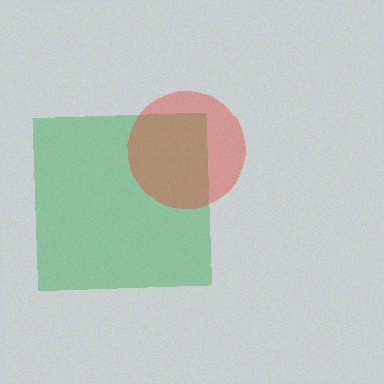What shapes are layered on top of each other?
The layered shapes are: a green square, a red circle.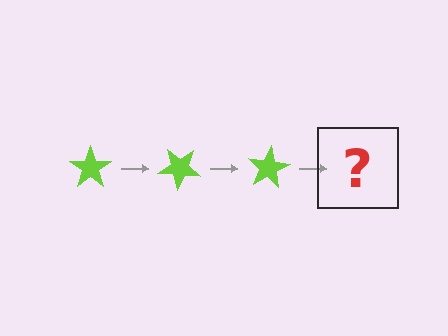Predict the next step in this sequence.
The next step is a lime star rotated 120 degrees.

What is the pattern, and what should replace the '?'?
The pattern is that the star rotates 40 degrees each step. The '?' should be a lime star rotated 120 degrees.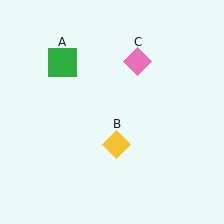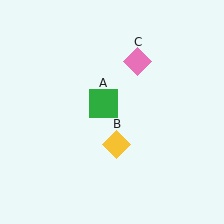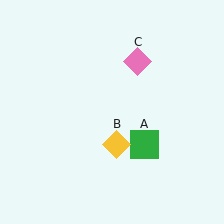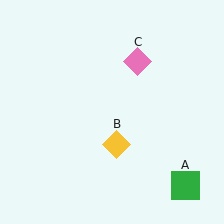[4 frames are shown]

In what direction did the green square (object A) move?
The green square (object A) moved down and to the right.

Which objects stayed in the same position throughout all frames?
Yellow diamond (object B) and pink diamond (object C) remained stationary.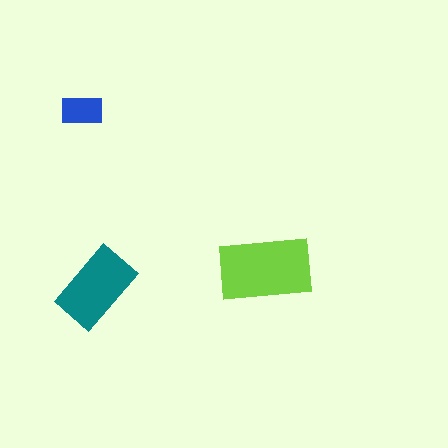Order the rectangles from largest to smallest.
the lime one, the teal one, the blue one.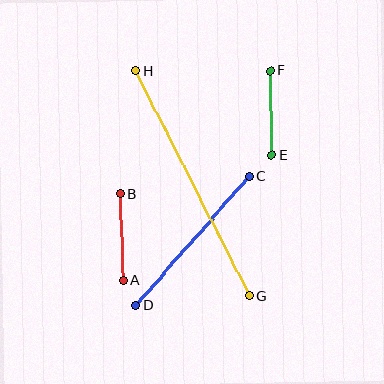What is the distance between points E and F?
The distance is approximately 84 pixels.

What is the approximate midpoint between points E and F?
The midpoint is at approximately (271, 113) pixels.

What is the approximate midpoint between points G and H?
The midpoint is at approximately (192, 183) pixels.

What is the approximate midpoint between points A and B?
The midpoint is at approximately (122, 238) pixels.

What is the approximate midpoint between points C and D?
The midpoint is at approximately (192, 241) pixels.